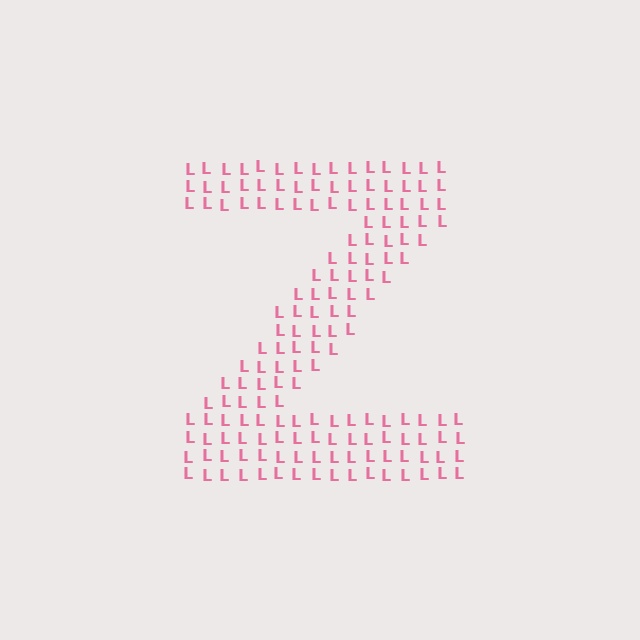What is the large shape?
The large shape is the letter Z.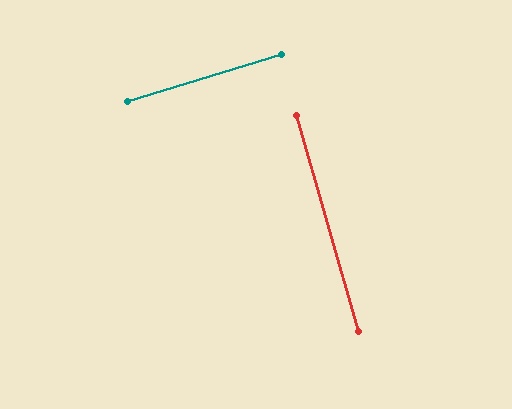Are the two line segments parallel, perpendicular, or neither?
Perpendicular — they meet at approximately 89°.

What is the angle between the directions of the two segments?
Approximately 89 degrees.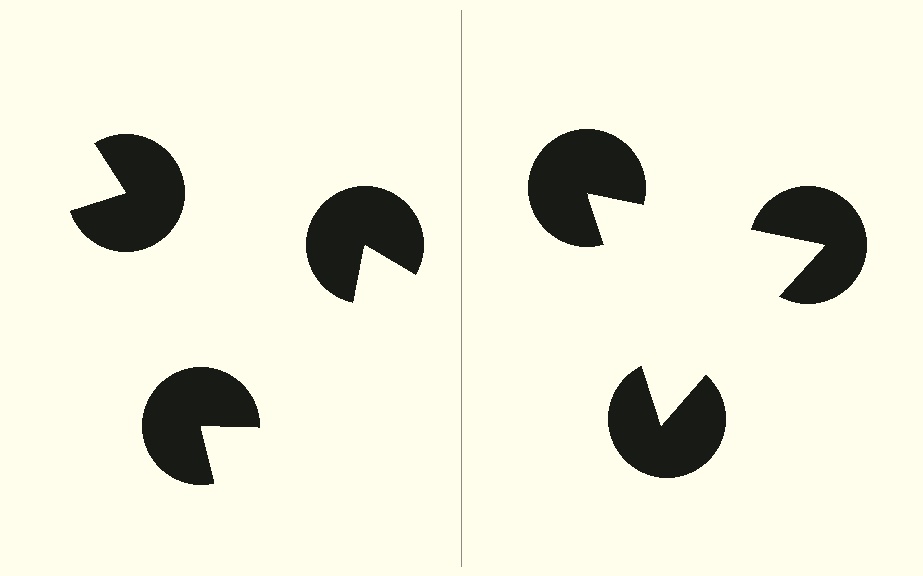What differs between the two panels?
The pac-man discs are positioned identically on both sides; only the wedge orientations differ. On the right they align to a triangle; on the left they are misaligned.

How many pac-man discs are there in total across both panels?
6 — 3 on each side.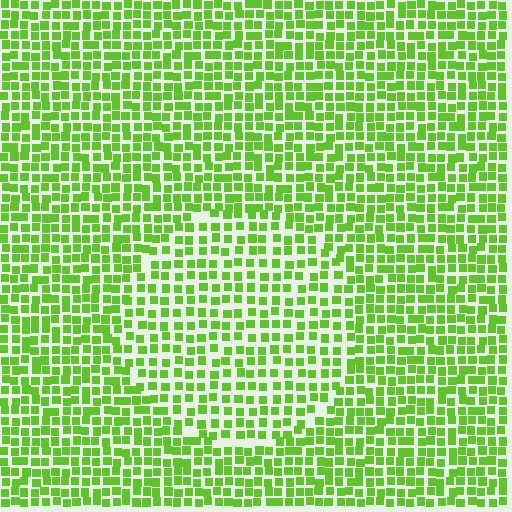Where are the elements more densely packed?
The elements are more densely packed outside the circle boundary.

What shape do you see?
I see a circle.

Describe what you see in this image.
The image contains small lime elements arranged at two different densities. A circle-shaped region is visible where the elements are less densely packed than the surrounding area.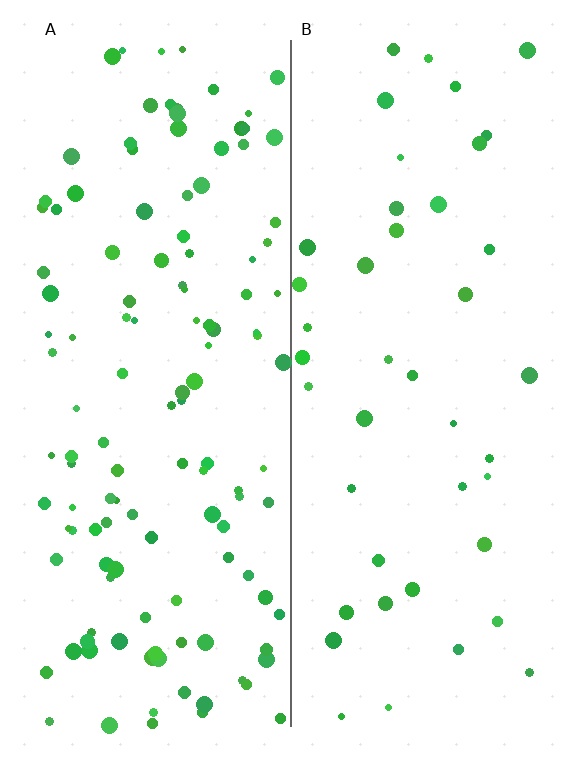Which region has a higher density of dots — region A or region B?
A (the left).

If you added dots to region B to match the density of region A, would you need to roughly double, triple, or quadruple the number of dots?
Approximately triple.